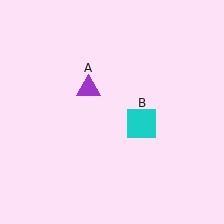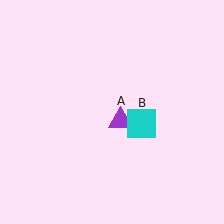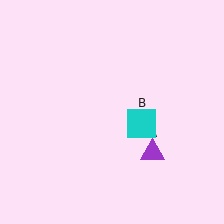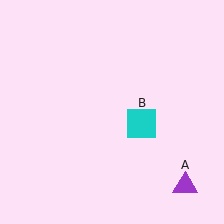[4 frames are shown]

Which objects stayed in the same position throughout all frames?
Cyan square (object B) remained stationary.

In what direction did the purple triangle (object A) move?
The purple triangle (object A) moved down and to the right.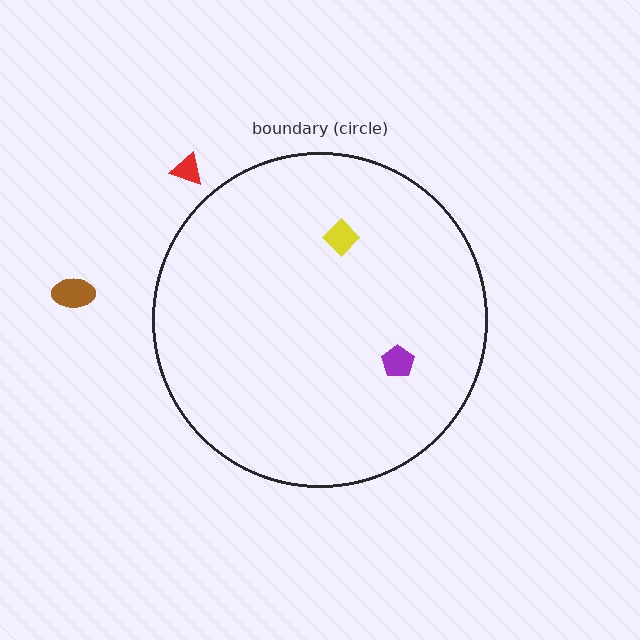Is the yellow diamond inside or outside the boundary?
Inside.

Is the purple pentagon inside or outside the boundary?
Inside.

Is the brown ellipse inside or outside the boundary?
Outside.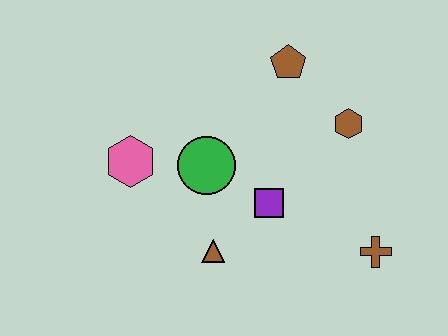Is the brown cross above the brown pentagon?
No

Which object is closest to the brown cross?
The purple square is closest to the brown cross.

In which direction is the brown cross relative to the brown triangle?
The brown cross is to the right of the brown triangle.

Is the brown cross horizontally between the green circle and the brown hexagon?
No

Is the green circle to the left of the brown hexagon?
Yes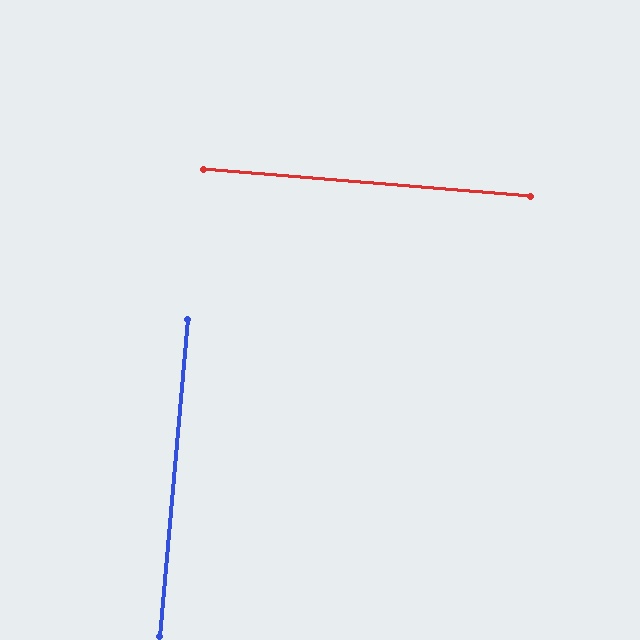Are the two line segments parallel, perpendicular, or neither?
Perpendicular — they meet at approximately 90°.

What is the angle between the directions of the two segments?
Approximately 90 degrees.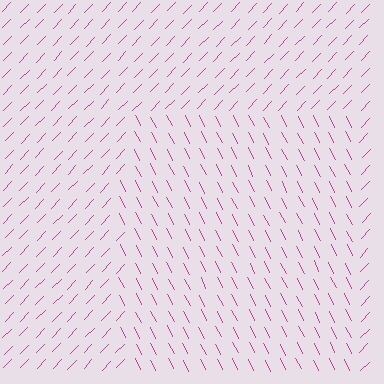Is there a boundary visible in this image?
Yes, there is a texture boundary formed by a change in line orientation.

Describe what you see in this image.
The image is filled with small magenta line segments. A rectangle region in the image has lines oriented differently from the surrounding lines, creating a visible texture boundary.